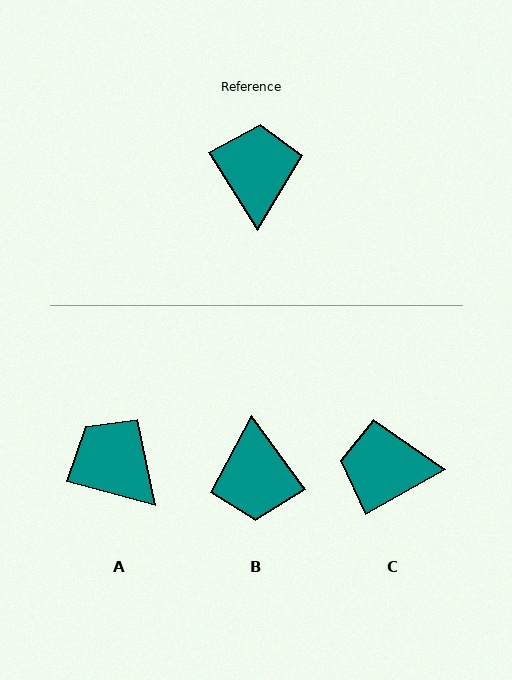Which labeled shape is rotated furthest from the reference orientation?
B, about 176 degrees away.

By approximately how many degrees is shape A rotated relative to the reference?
Approximately 43 degrees counter-clockwise.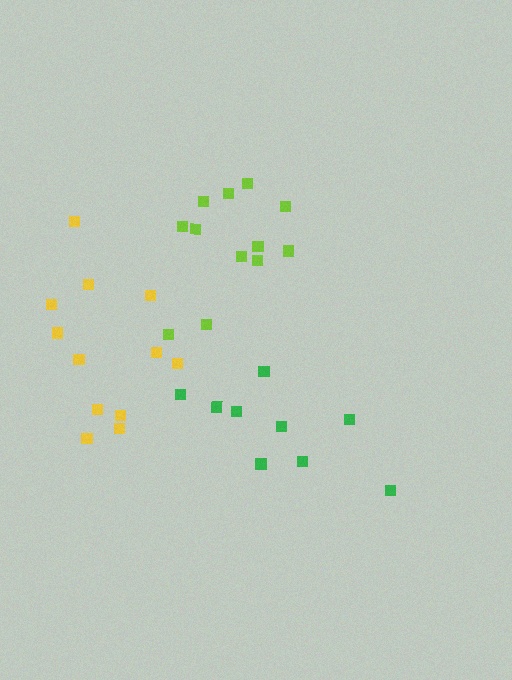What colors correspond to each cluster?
The clusters are colored: yellow, green, lime.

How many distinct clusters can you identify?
There are 3 distinct clusters.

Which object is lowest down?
The green cluster is bottommost.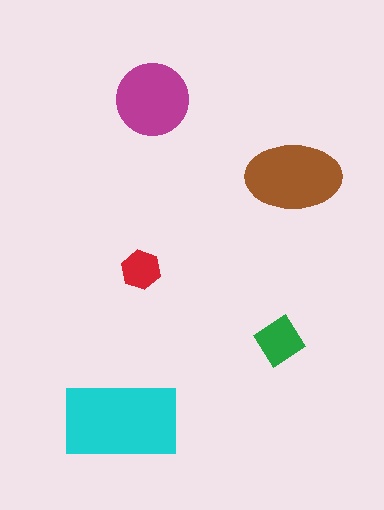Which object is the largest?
The cyan rectangle.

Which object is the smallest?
The red hexagon.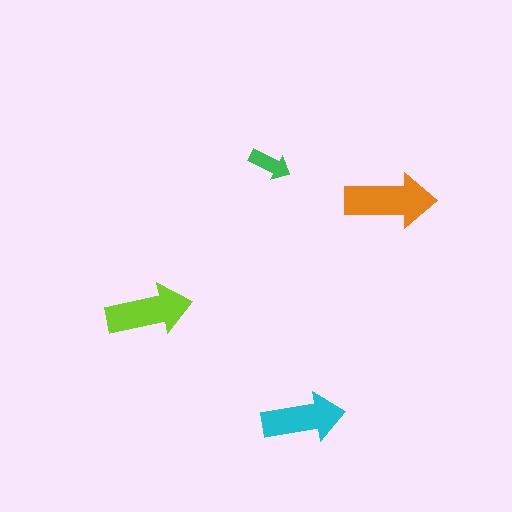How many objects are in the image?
There are 4 objects in the image.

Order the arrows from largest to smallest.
the orange one, the lime one, the cyan one, the green one.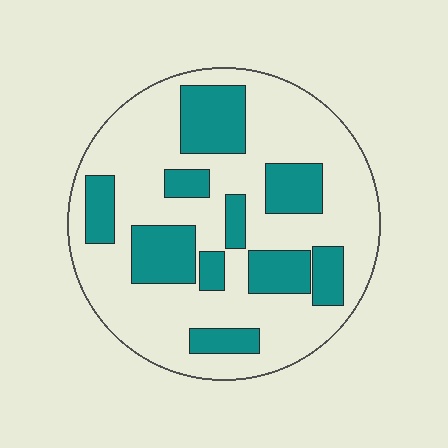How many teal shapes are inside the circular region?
10.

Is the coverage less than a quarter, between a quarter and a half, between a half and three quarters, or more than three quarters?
Between a quarter and a half.